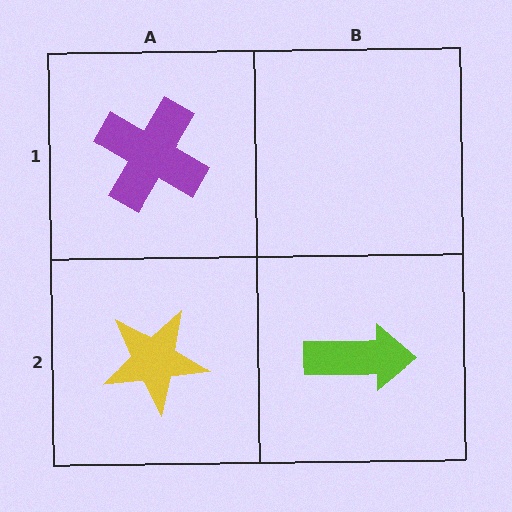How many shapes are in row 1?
1 shape.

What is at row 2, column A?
A yellow star.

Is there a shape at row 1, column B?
No, that cell is empty.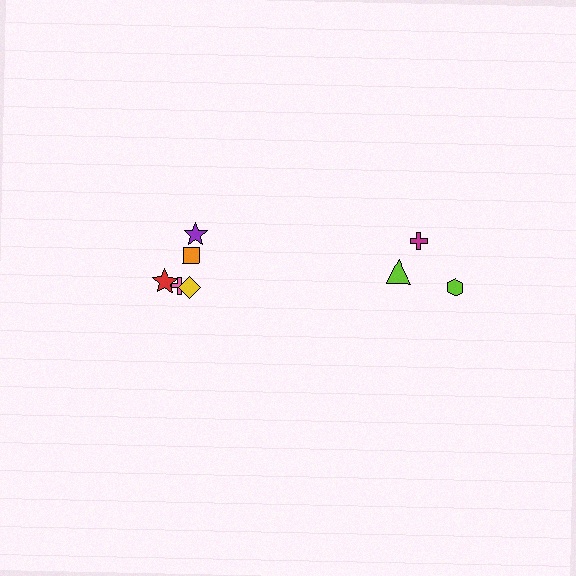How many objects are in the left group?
There are 5 objects.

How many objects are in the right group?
There are 3 objects.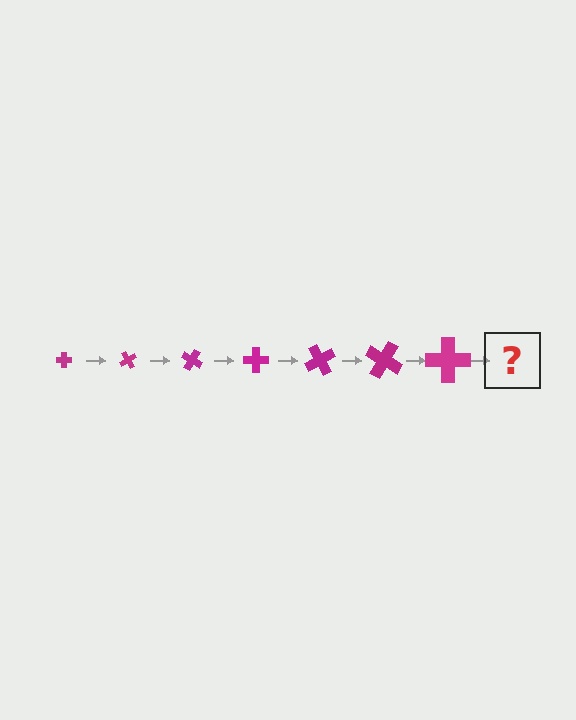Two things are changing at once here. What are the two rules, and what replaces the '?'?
The two rules are that the cross grows larger each step and it rotates 60 degrees each step. The '?' should be a cross, larger than the previous one and rotated 420 degrees from the start.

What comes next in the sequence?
The next element should be a cross, larger than the previous one and rotated 420 degrees from the start.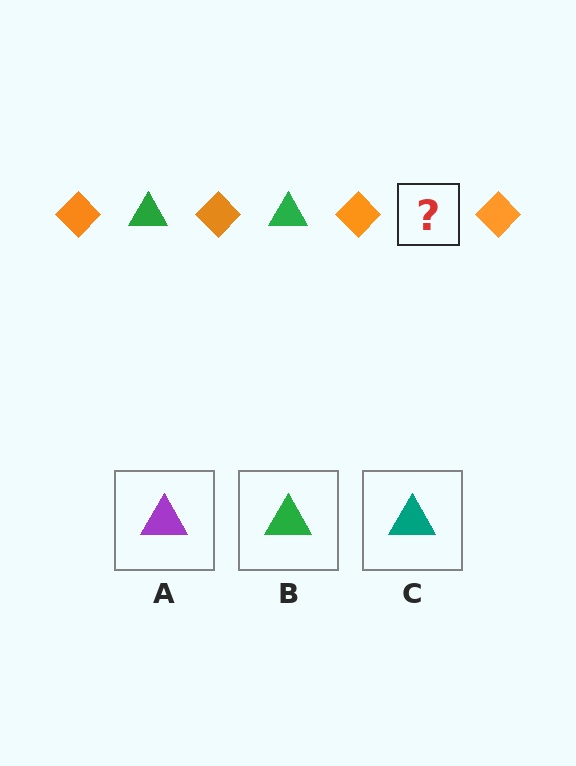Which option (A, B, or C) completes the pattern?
B.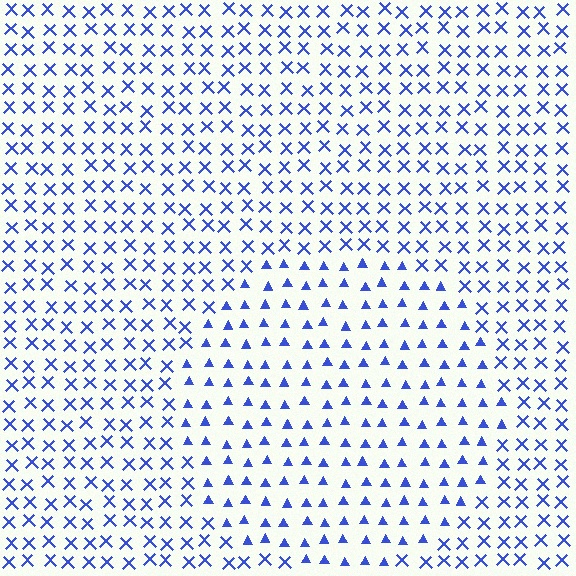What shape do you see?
I see a circle.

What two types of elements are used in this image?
The image uses triangles inside the circle region and X marks outside it.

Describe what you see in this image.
The image is filled with small blue elements arranged in a uniform grid. A circle-shaped region contains triangles, while the surrounding area contains X marks. The boundary is defined purely by the change in element shape.